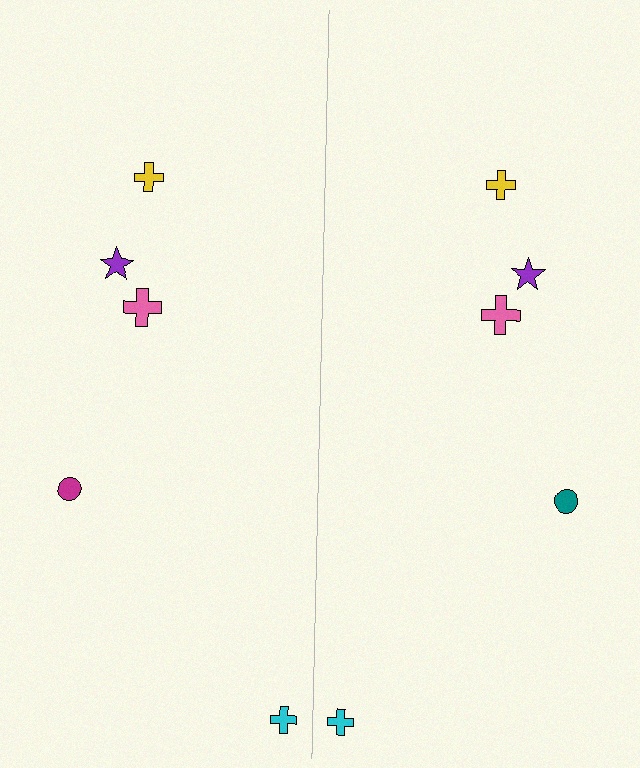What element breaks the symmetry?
The teal circle on the right side breaks the symmetry — its mirror counterpart is magenta.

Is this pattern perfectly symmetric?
No, the pattern is not perfectly symmetric. The teal circle on the right side breaks the symmetry — its mirror counterpart is magenta.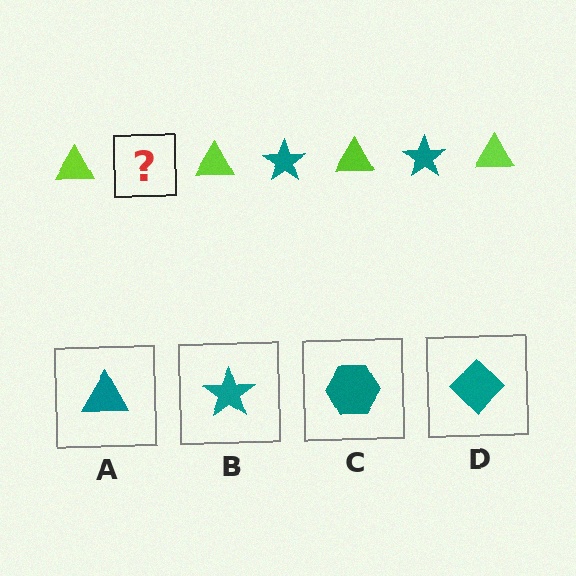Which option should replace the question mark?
Option B.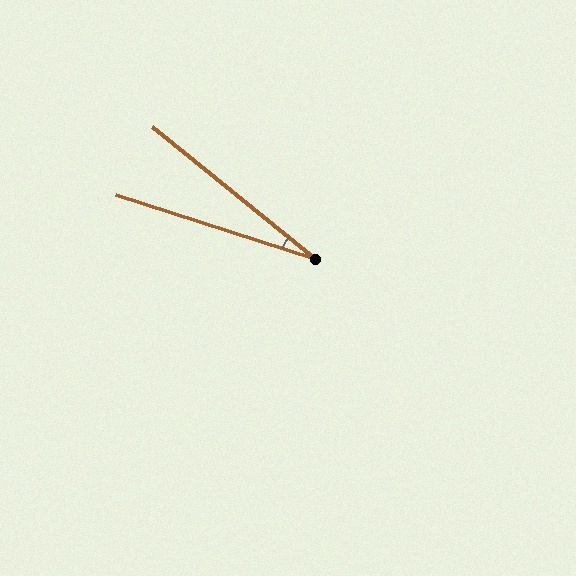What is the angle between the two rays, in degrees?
Approximately 21 degrees.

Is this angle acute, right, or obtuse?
It is acute.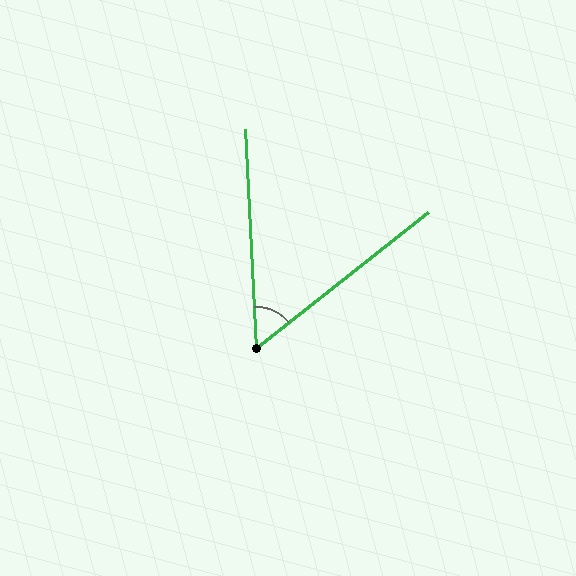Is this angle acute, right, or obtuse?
It is acute.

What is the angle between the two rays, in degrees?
Approximately 54 degrees.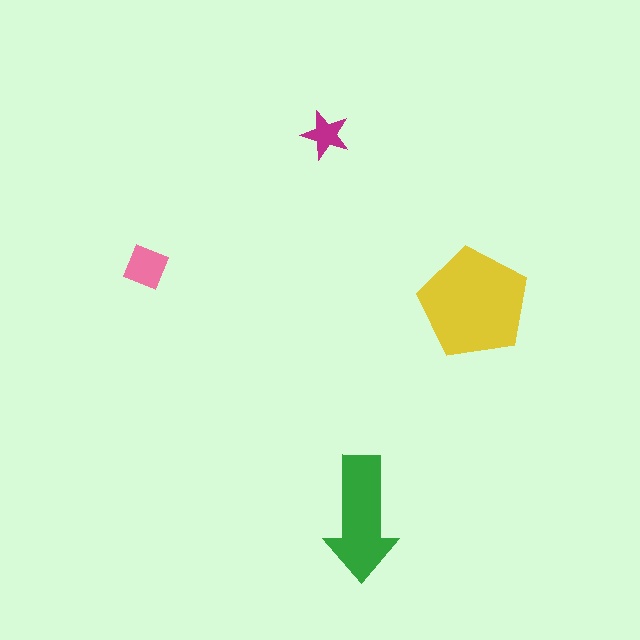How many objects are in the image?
There are 4 objects in the image.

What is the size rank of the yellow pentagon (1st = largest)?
1st.